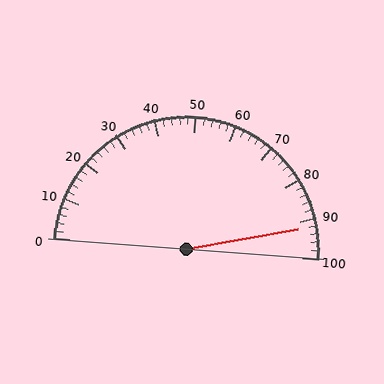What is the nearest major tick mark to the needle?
The nearest major tick mark is 90.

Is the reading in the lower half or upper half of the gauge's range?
The reading is in the upper half of the range (0 to 100).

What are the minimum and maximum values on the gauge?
The gauge ranges from 0 to 100.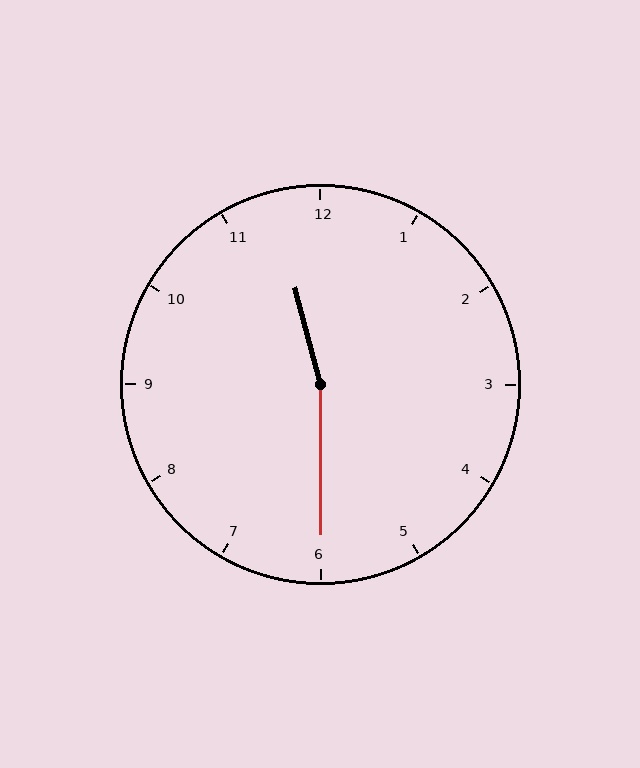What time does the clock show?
11:30.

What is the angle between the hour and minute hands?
Approximately 165 degrees.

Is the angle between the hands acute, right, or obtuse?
It is obtuse.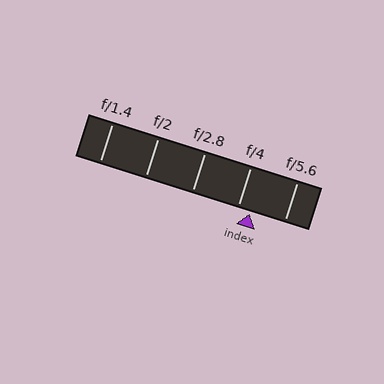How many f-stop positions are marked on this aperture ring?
There are 5 f-stop positions marked.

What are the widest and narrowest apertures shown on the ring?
The widest aperture shown is f/1.4 and the narrowest is f/5.6.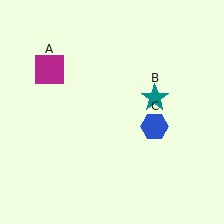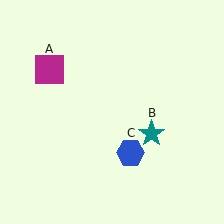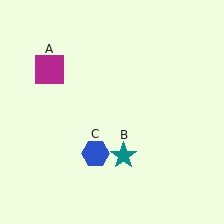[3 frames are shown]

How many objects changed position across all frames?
2 objects changed position: teal star (object B), blue hexagon (object C).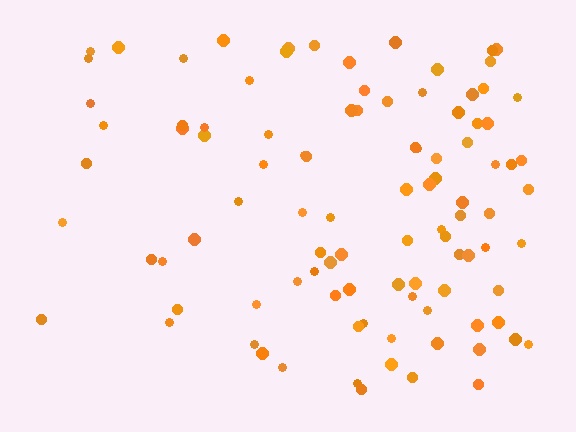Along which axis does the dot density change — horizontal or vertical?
Horizontal.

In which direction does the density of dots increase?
From left to right, with the right side densest.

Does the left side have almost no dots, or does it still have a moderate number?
Still a moderate number, just noticeably fewer than the right.